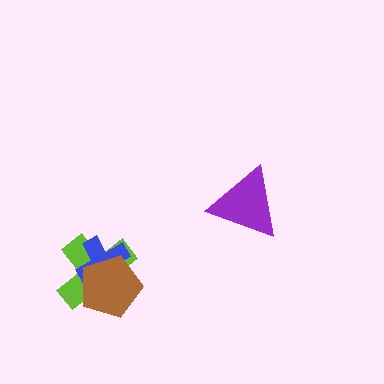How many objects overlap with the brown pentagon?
2 objects overlap with the brown pentagon.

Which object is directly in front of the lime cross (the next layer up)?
The blue cross is directly in front of the lime cross.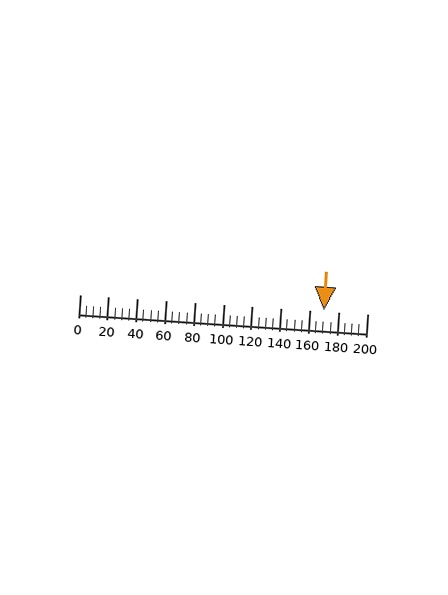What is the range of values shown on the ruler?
The ruler shows values from 0 to 200.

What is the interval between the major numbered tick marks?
The major tick marks are spaced 20 units apart.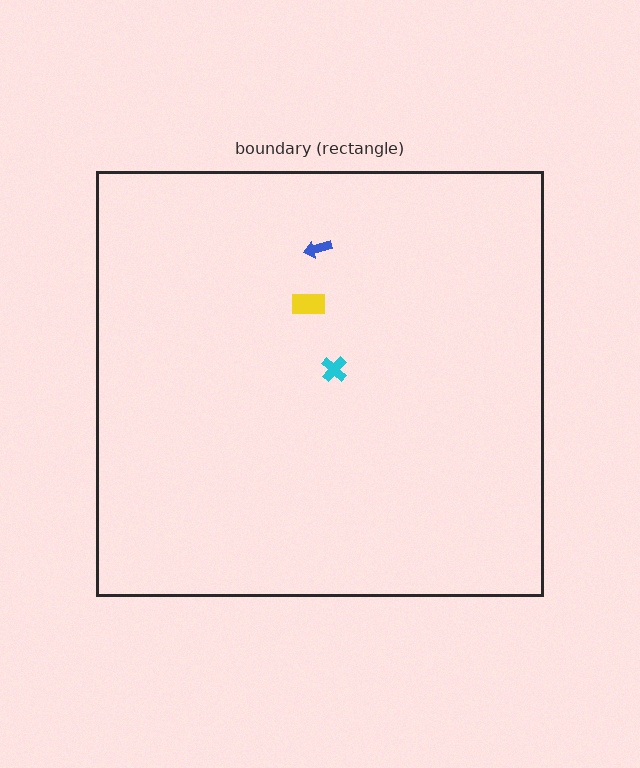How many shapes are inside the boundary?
3 inside, 0 outside.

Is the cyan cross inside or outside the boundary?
Inside.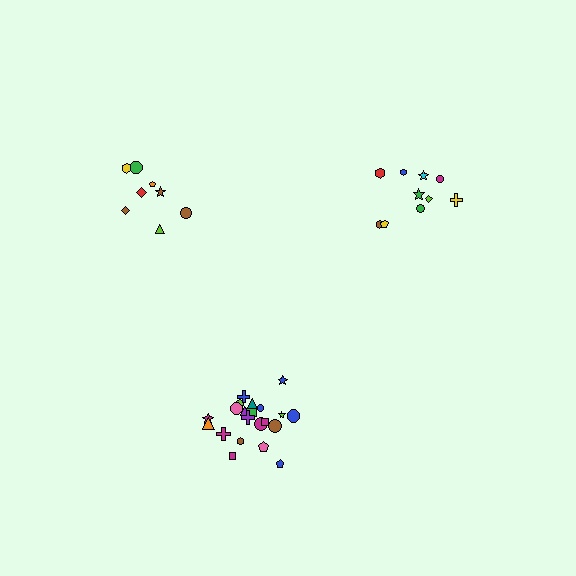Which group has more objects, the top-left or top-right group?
The top-right group.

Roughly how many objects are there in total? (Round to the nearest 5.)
Roughly 40 objects in total.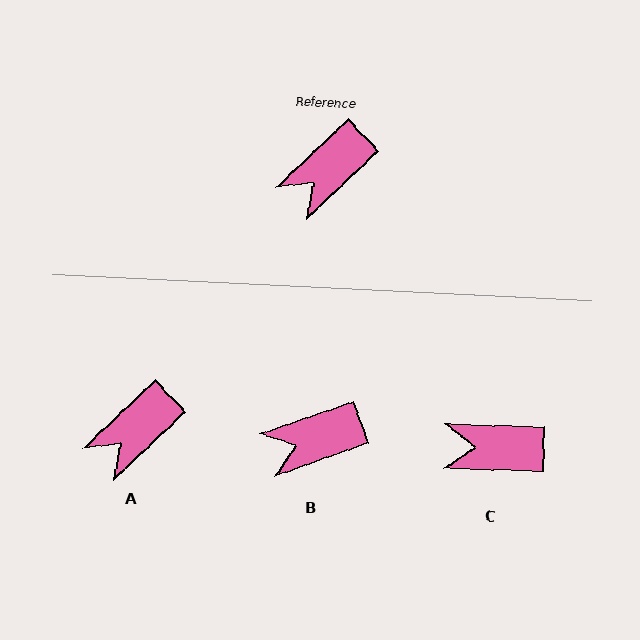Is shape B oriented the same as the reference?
No, it is off by about 24 degrees.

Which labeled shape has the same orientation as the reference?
A.